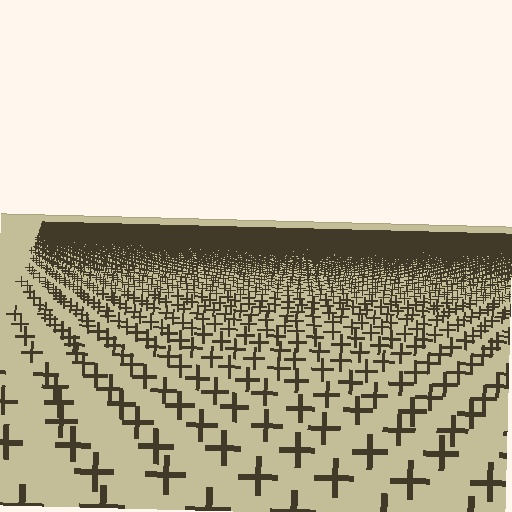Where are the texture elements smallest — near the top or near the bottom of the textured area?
Near the top.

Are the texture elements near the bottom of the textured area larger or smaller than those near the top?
Larger. Near the bottom, elements are closer to the viewer and appear at a bigger on-screen size.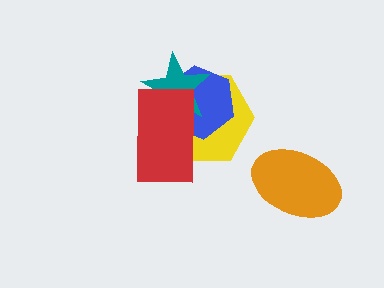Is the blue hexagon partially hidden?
Yes, it is partially covered by another shape.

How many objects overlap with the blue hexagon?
3 objects overlap with the blue hexagon.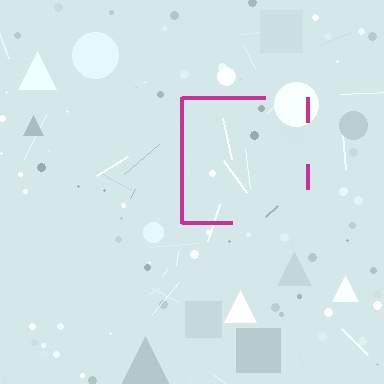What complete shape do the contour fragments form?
The contour fragments form a square.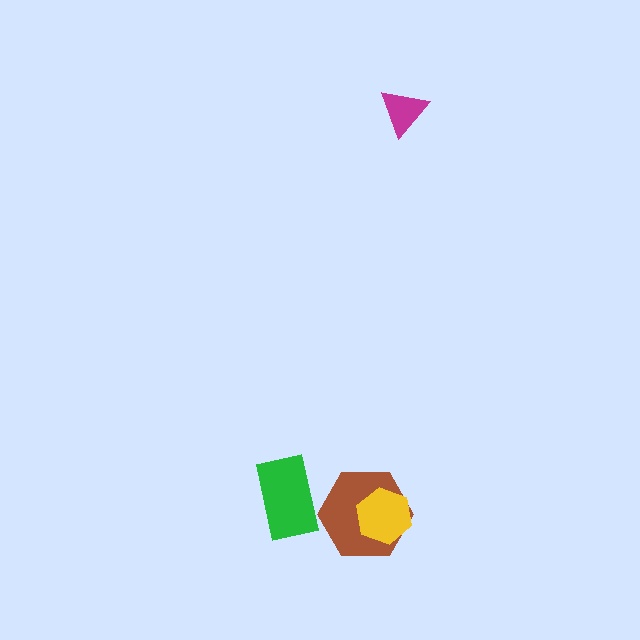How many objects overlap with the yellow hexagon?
1 object overlaps with the yellow hexagon.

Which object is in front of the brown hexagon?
The yellow hexagon is in front of the brown hexagon.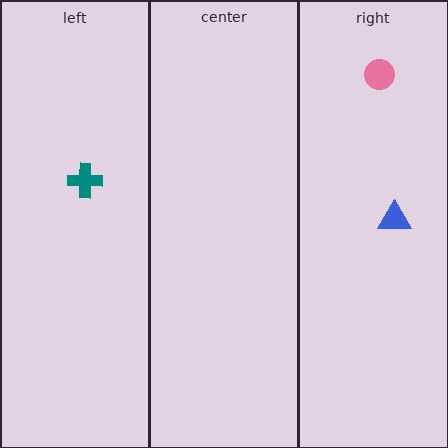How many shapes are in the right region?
2.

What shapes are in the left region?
The teal cross.